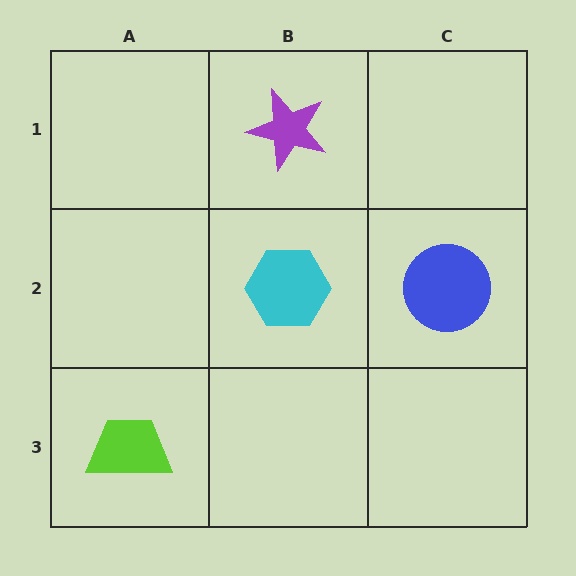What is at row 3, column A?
A lime trapezoid.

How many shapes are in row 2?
2 shapes.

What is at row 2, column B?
A cyan hexagon.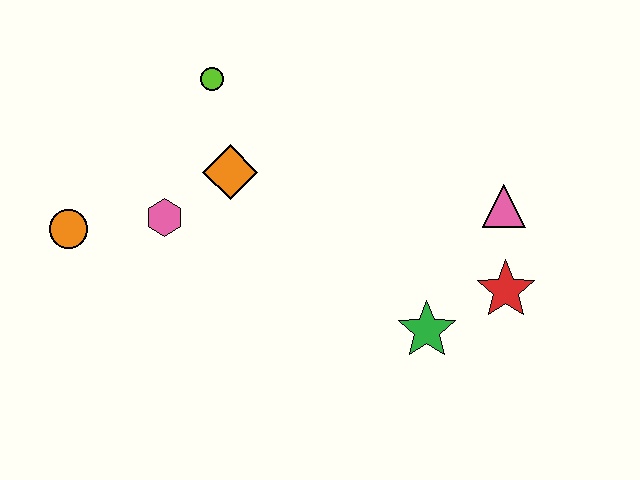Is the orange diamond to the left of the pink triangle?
Yes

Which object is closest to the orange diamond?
The pink hexagon is closest to the orange diamond.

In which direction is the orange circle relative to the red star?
The orange circle is to the left of the red star.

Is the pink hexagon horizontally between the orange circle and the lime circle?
Yes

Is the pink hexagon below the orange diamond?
Yes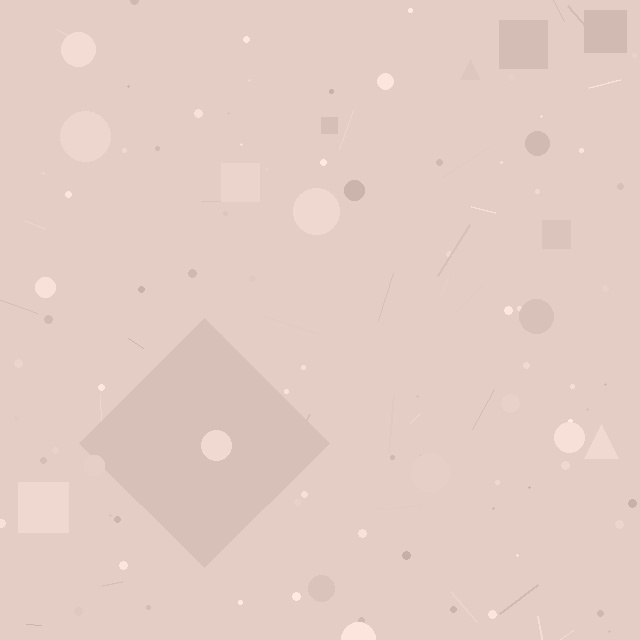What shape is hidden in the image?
A diamond is hidden in the image.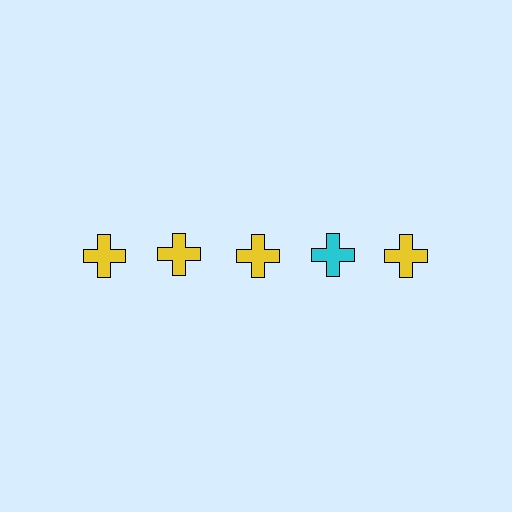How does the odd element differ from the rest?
It has a different color: cyan instead of yellow.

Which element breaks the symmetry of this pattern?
The cyan cross in the top row, second from right column breaks the symmetry. All other shapes are yellow crosses.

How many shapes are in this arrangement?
There are 5 shapes arranged in a grid pattern.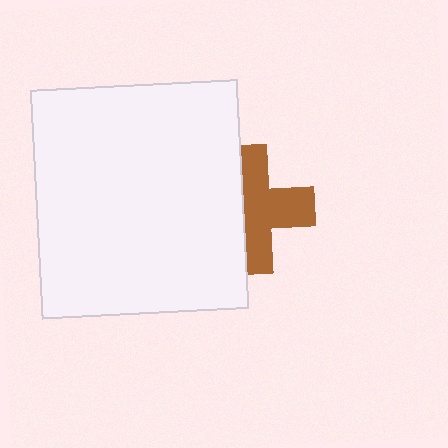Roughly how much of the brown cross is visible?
About half of it is visible (roughly 59%).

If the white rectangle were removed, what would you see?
You would see the complete brown cross.